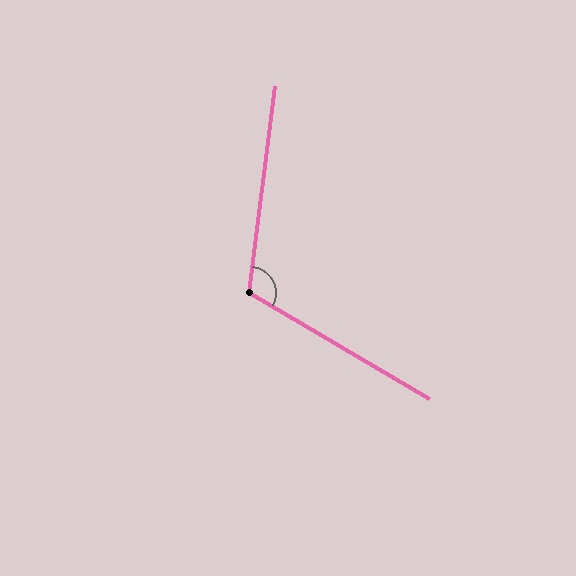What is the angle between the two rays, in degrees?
Approximately 113 degrees.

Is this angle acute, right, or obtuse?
It is obtuse.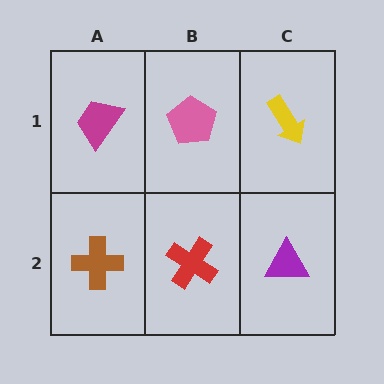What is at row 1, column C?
A yellow arrow.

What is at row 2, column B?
A red cross.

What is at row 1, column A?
A magenta trapezoid.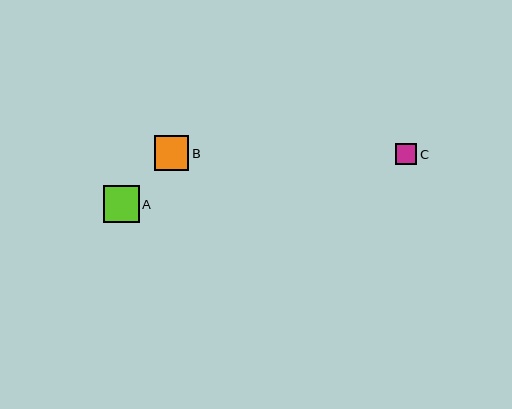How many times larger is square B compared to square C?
Square B is approximately 1.7 times the size of square C.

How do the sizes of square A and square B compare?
Square A and square B are approximately the same size.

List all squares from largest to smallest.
From largest to smallest: A, B, C.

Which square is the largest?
Square A is the largest with a size of approximately 36 pixels.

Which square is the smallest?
Square C is the smallest with a size of approximately 21 pixels.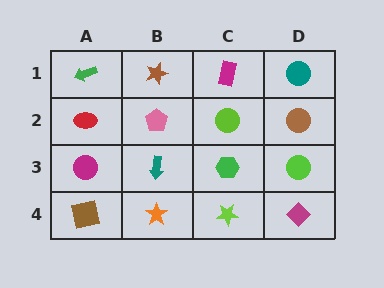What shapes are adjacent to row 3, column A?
A red ellipse (row 2, column A), a brown square (row 4, column A), a teal arrow (row 3, column B).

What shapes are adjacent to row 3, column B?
A pink pentagon (row 2, column B), an orange star (row 4, column B), a magenta circle (row 3, column A), a green hexagon (row 3, column C).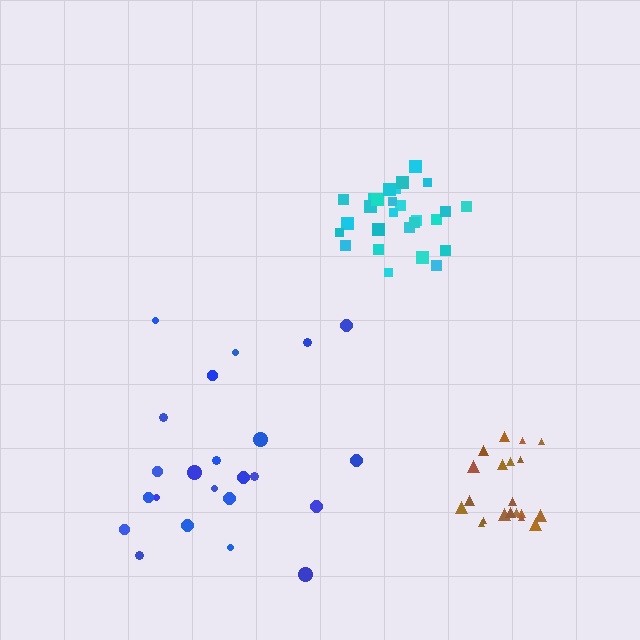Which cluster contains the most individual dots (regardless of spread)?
Cyan (27).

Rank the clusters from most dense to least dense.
cyan, brown, blue.